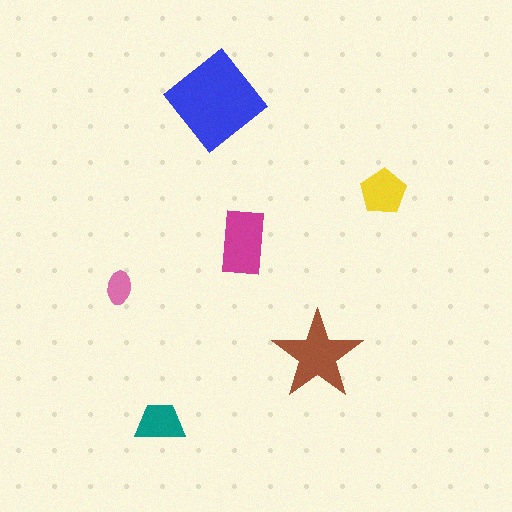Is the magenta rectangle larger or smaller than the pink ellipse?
Larger.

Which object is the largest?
The blue diamond.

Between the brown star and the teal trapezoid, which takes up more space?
The brown star.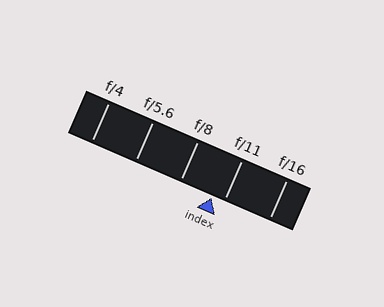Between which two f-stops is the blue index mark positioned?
The index mark is between f/8 and f/11.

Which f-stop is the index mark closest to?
The index mark is closest to f/11.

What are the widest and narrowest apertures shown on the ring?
The widest aperture shown is f/4 and the narrowest is f/16.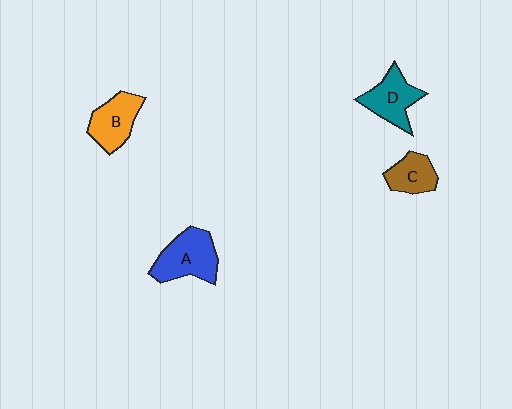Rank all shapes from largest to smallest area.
From largest to smallest: A (blue), D (teal), B (orange), C (brown).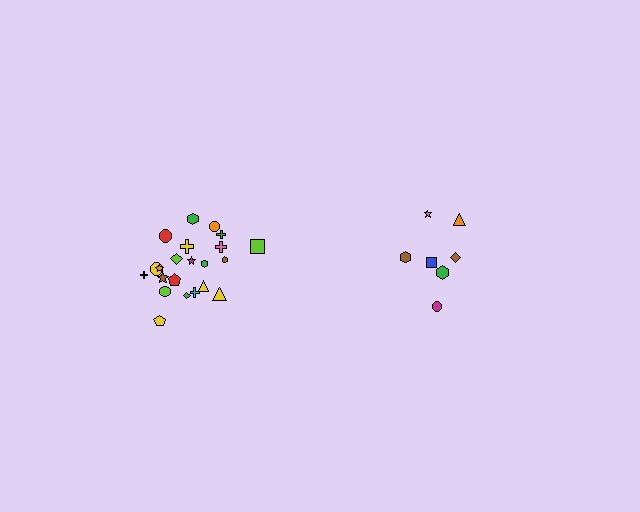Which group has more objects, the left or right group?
The left group.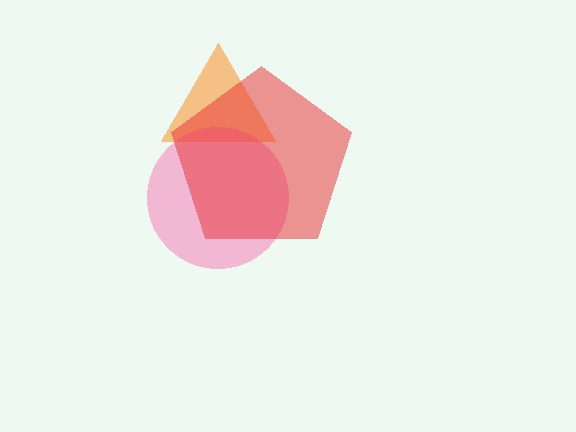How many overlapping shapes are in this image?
There are 3 overlapping shapes in the image.